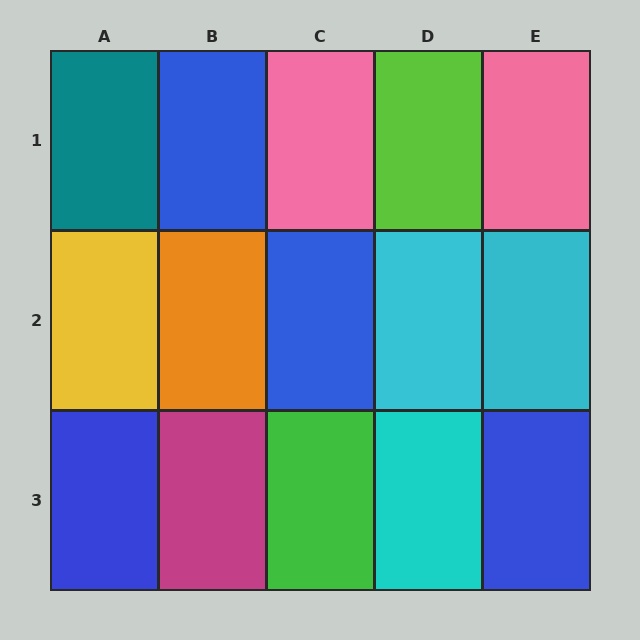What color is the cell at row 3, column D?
Cyan.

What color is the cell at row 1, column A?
Teal.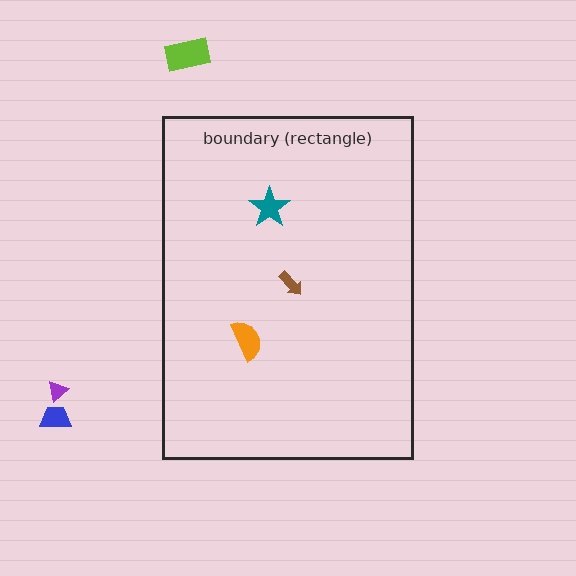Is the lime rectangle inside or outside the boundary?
Outside.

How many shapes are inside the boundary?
3 inside, 3 outside.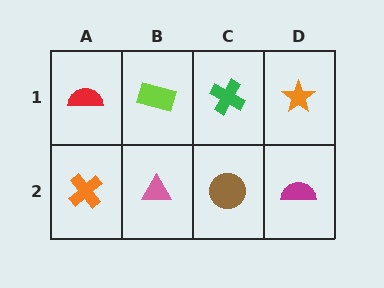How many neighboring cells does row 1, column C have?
3.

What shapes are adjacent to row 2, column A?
A red semicircle (row 1, column A), a pink triangle (row 2, column B).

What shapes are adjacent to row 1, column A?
An orange cross (row 2, column A), a lime rectangle (row 1, column B).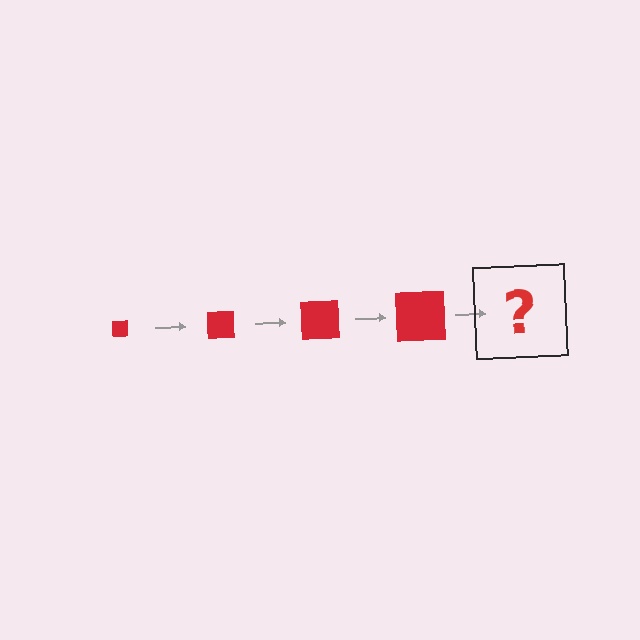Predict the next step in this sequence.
The next step is a red square, larger than the previous one.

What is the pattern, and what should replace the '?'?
The pattern is that the square gets progressively larger each step. The '?' should be a red square, larger than the previous one.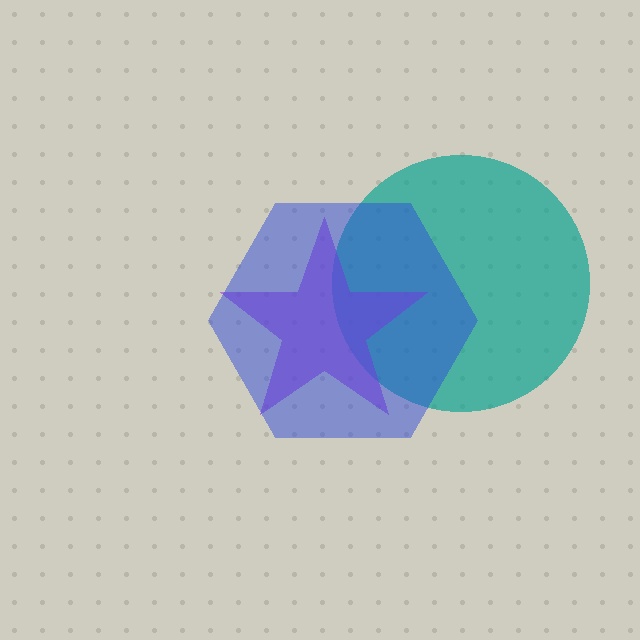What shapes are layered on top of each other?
The layered shapes are: a teal circle, a purple star, a blue hexagon.